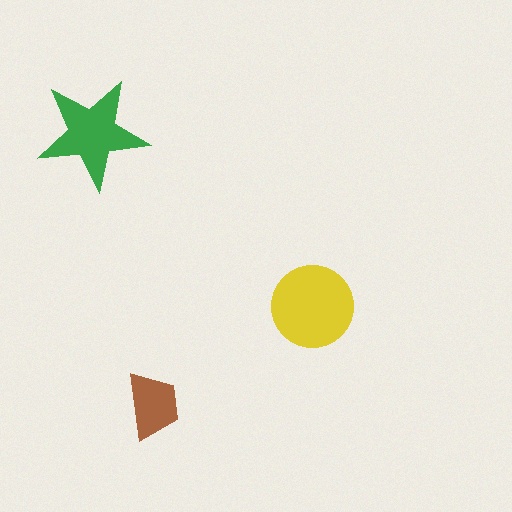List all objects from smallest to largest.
The brown trapezoid, the green star, the yellow circle.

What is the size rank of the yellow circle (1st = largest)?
1st.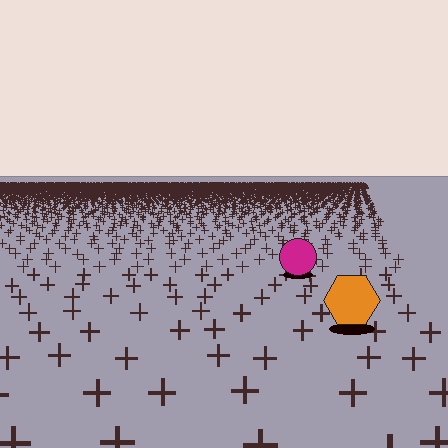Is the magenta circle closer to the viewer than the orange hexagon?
No. The orange hexagon is closer — you can tell from the texture gradient: the ground texture is coarser near it.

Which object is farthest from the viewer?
The magenta circle is farthest from the viewer. It appears smaller and the ground texture around it is denser.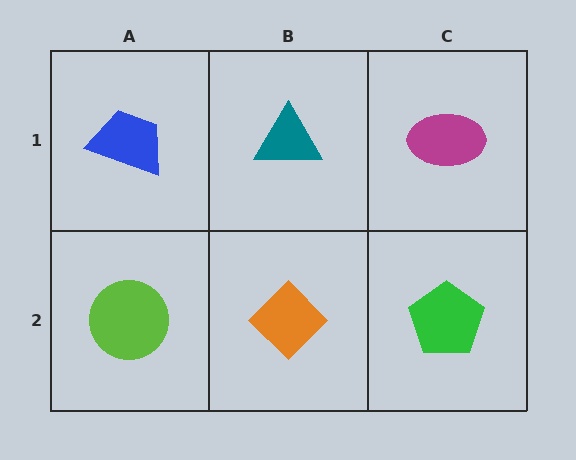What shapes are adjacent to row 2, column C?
A magenta ellipse (row 1, column C), an orange diamond (row 2, column B).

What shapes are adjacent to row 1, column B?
An orange diamond (row 2, column B), a blue trapezoid (row 1, column A), a magenta ellipse (row 1, column C).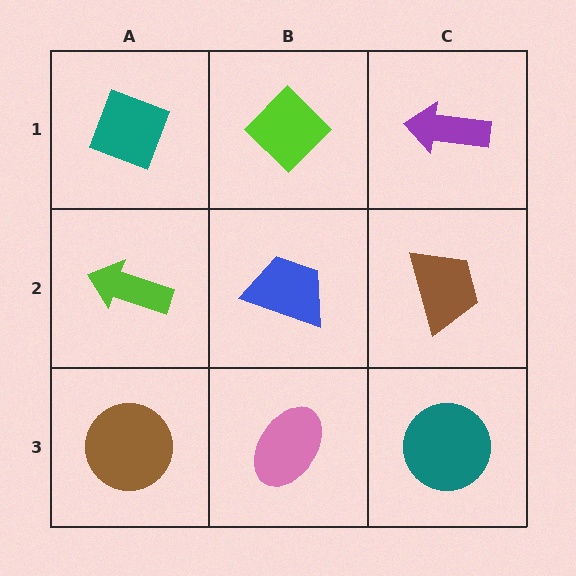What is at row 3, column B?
A pink ellipse.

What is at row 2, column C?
A brown trapezoid.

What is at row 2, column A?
A lime arrow.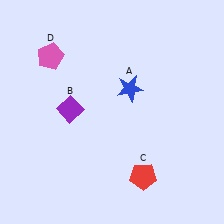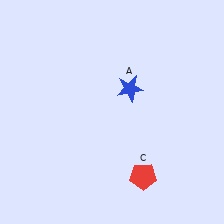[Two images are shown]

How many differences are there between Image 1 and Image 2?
There are 2 differences between the two images.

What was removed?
The purple diamond (B), the pink pentagon (D) were removed in Image 2.